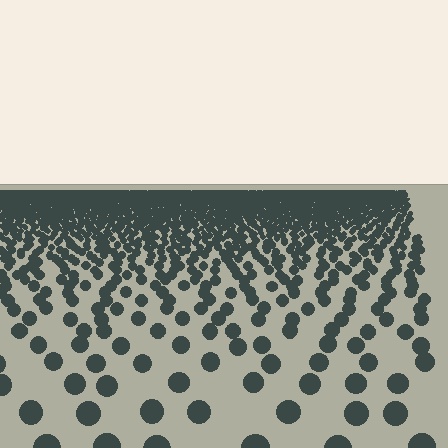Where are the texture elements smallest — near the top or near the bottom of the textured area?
Near the top.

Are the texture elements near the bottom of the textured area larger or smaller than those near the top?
Larger. Near the bottom, elements are closer to the viewer and appear at a bigger on-screen size.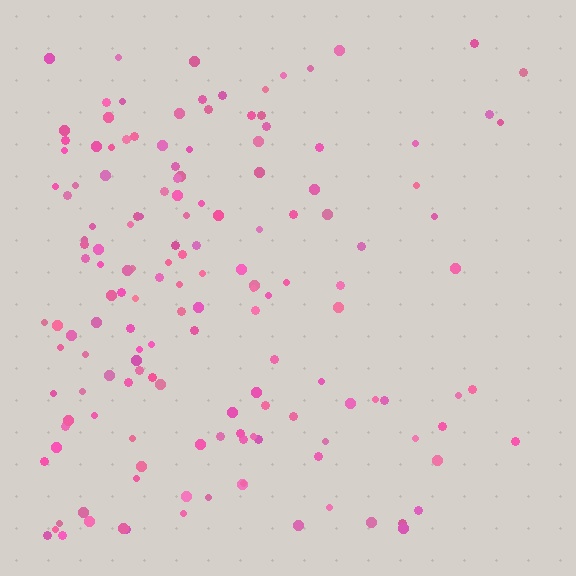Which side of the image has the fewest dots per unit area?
The right.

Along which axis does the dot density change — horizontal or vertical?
Horizontal.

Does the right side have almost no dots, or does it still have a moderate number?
Still a moderate number, just noticeably fewer than the left.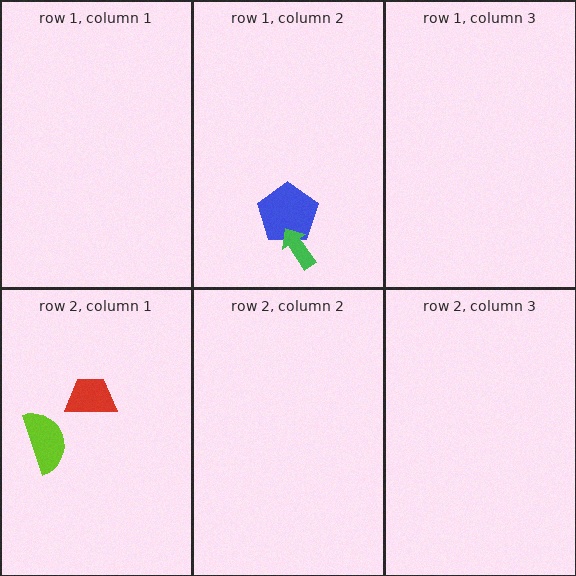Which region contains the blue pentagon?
The row 1, column 2 region.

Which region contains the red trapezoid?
The row 2, column 1 region.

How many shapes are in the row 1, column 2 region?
2.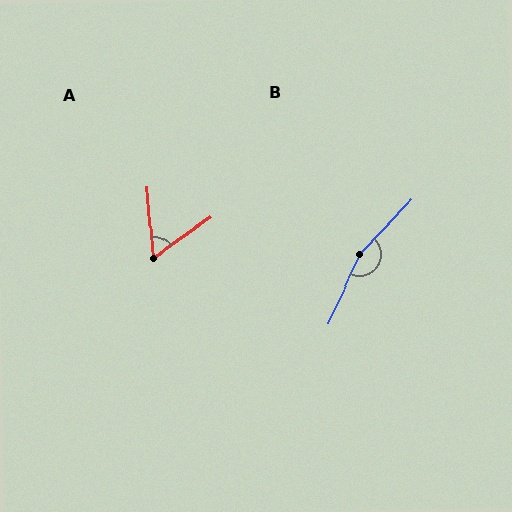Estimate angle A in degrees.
Approximately 60 degrees.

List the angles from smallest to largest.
A (60°), B (161°).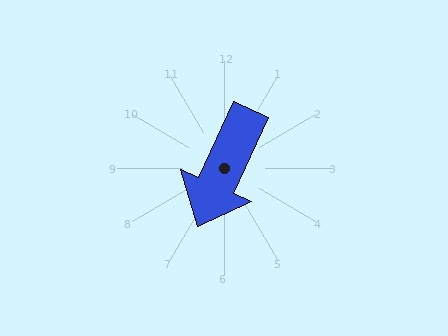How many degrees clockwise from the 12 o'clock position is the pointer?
Approximately 205 degrees.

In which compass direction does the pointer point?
Southwest.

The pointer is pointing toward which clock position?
Roughly 7 o'clock.